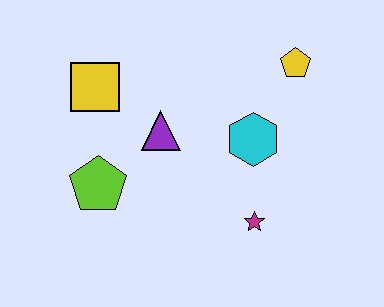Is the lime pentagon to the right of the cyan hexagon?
No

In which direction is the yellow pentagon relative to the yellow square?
The yellow pentagon is to the right of the yellow square.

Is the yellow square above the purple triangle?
Yes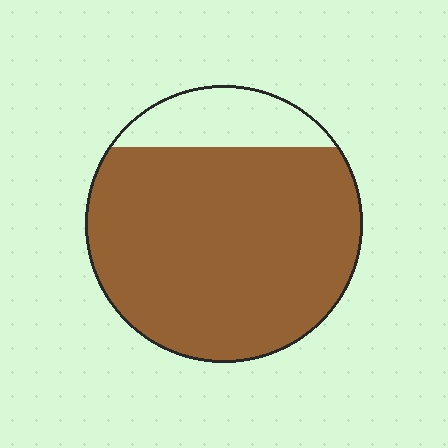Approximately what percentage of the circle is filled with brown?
Approximately 85%.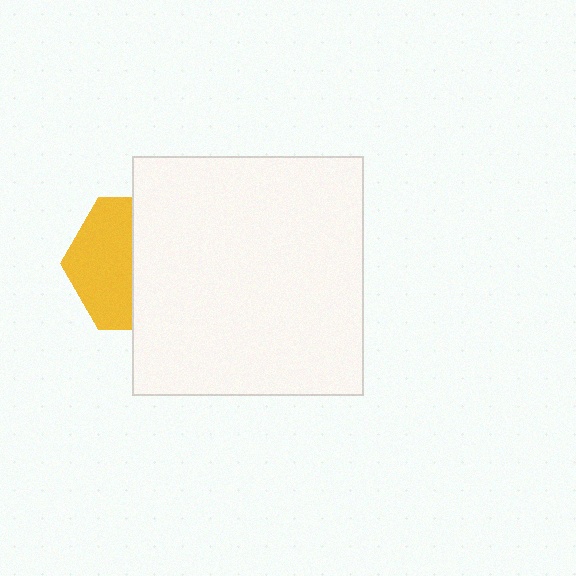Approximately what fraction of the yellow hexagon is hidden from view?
Roughly 55% of the yellow hexagon is hidden behind the white rectangle.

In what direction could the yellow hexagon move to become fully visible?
The yellow hexagon could move left. That would shift it out from behind the white rectangle entirely.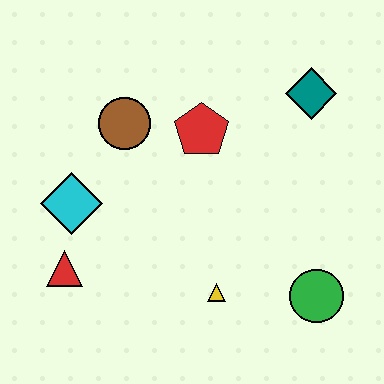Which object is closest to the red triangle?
The cyan diamond is closest to the red triangle.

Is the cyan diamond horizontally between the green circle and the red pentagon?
No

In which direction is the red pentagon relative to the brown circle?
The red pentagon is to the right of the brown circle.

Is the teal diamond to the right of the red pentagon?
Yes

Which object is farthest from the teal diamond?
The red triangle is farthest from the teal diamond.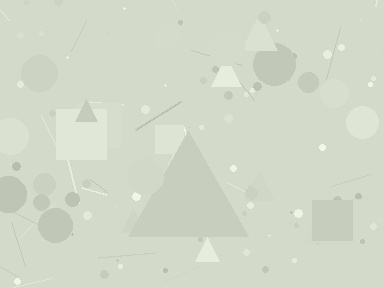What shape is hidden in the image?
A triangle is hidden in the image.